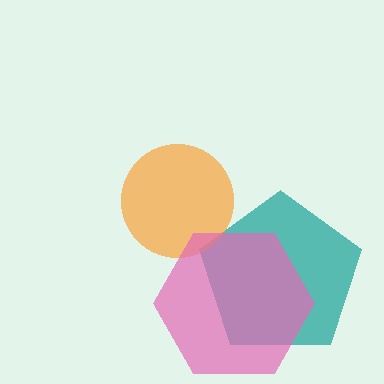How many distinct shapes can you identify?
There are 3 distinct shapes: a teal pentagon, an orange circle, a pink hexagon.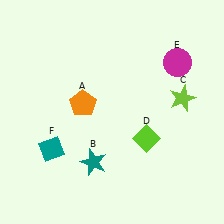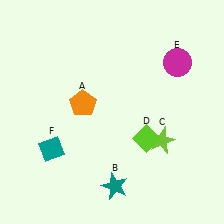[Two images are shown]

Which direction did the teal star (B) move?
The teal star (B) moved down.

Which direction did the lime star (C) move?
The lime star (C) moved down.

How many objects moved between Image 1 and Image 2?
2 objects moved between the two images.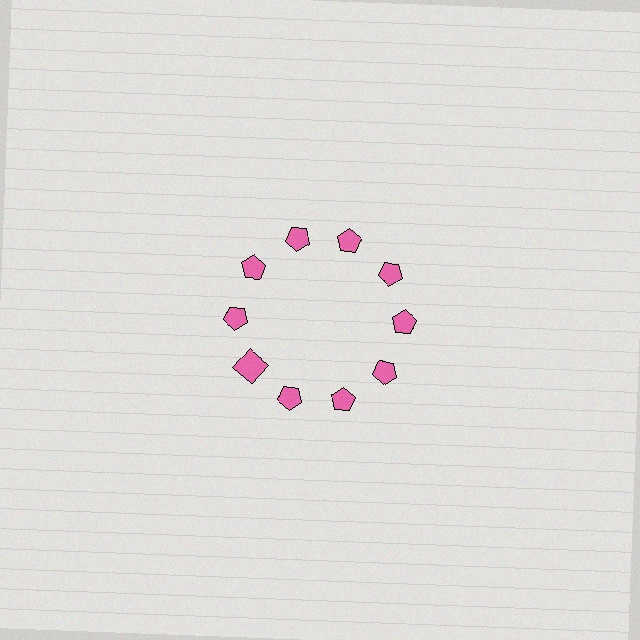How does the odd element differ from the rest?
It has a different shape: square instead of pentagon.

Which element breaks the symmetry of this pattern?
The pink square at roughly the 8 o'clock position breaks the symmetry. All other shapes are pink pentagons.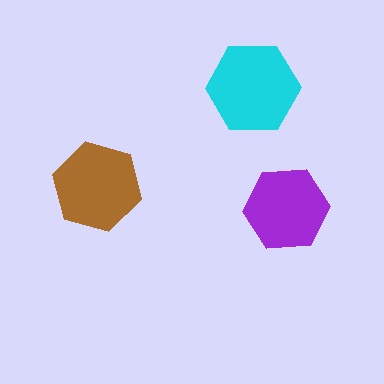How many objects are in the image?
There are 3 objects in the image.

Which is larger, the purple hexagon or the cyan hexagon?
The cyan one.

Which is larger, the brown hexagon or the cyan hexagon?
The cyan one.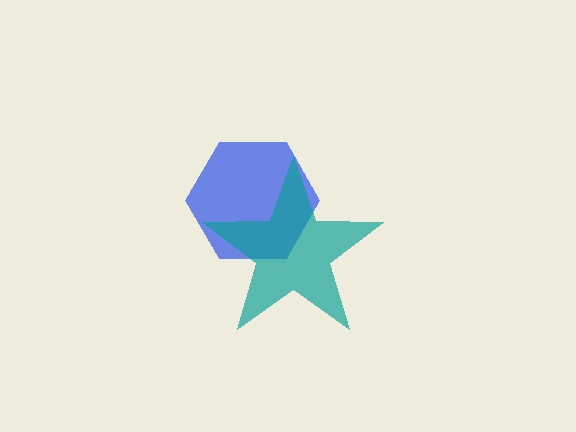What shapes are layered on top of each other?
The layered shapes are: a blue hexagon, a teal star.